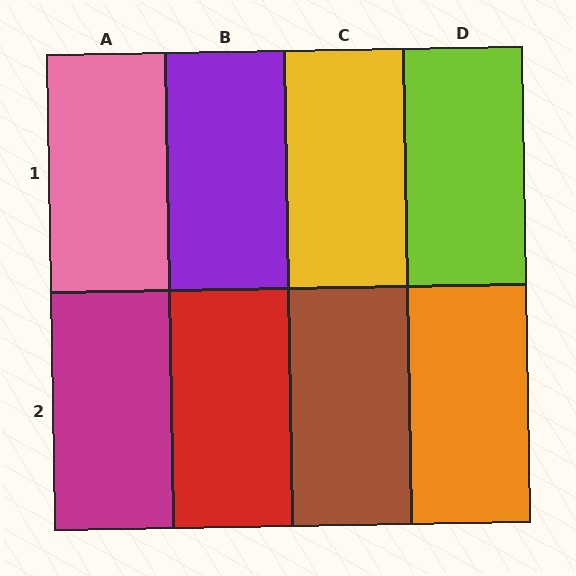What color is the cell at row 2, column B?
Red.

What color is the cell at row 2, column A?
Magenta.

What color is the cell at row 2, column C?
Brown.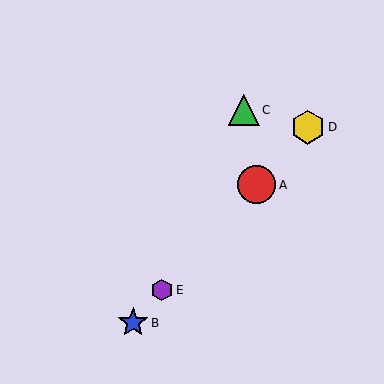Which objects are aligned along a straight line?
Objects A, B, D, E are aligned along a straight line.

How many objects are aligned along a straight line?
4 objects (A, B, D, E) are aligned along a straight line.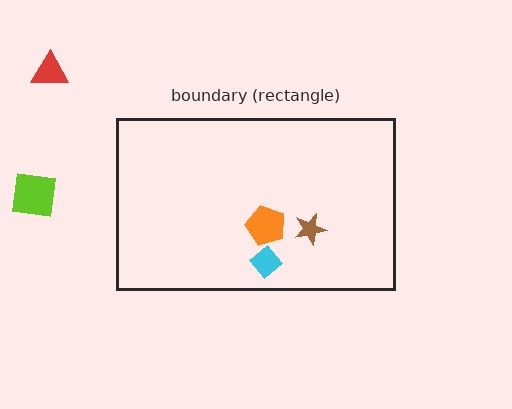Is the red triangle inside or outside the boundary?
Outside.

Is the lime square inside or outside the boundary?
Outside.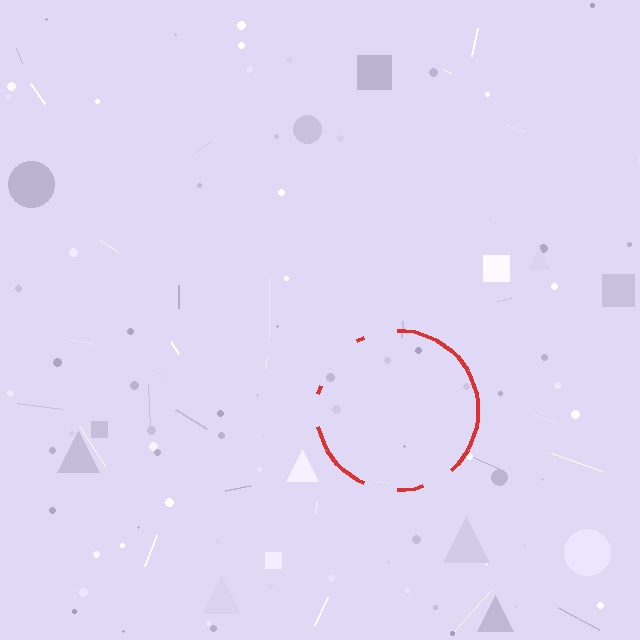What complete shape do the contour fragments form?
The contour fragments form a circle.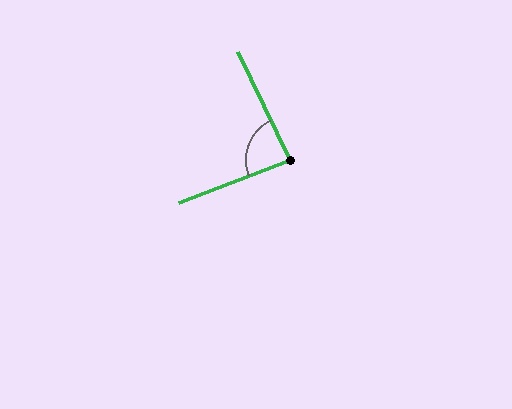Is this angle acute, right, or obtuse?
It is approximately a right angle.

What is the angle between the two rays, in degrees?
Approximately 85 degrees.